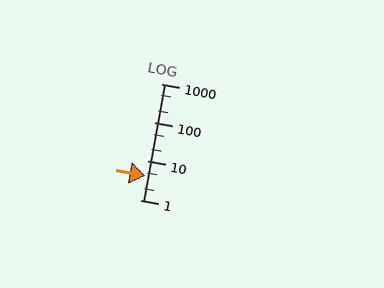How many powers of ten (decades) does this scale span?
The scale spans 3 decades, from 1 to 1000.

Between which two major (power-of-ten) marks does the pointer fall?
The pointer is between 1 and 10.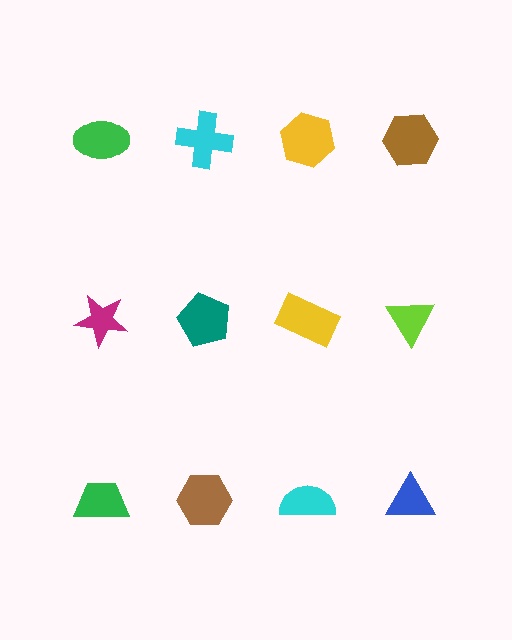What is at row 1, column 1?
A green ellipse.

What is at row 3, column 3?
A cyan semicircle.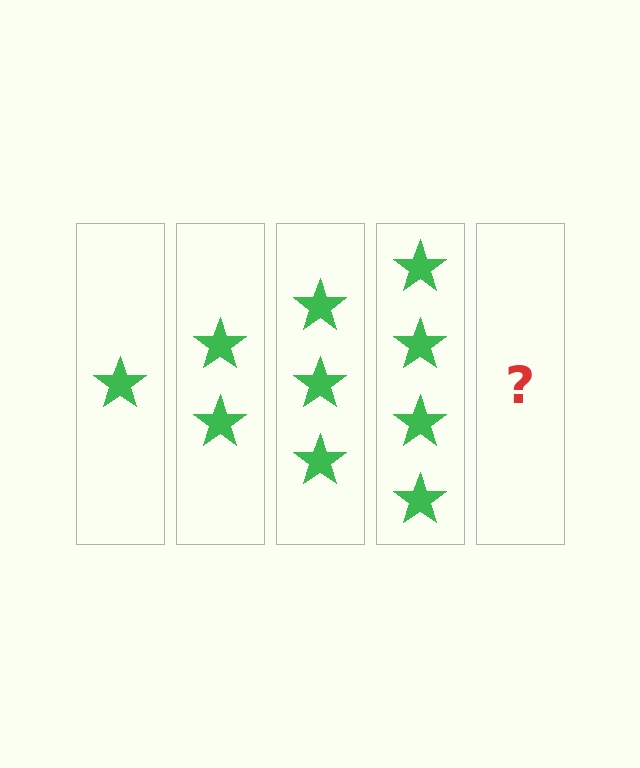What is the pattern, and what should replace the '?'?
The pattern is that each step adds one more star. The '?' should be 5 stars.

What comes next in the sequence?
The next element should be 5 stars.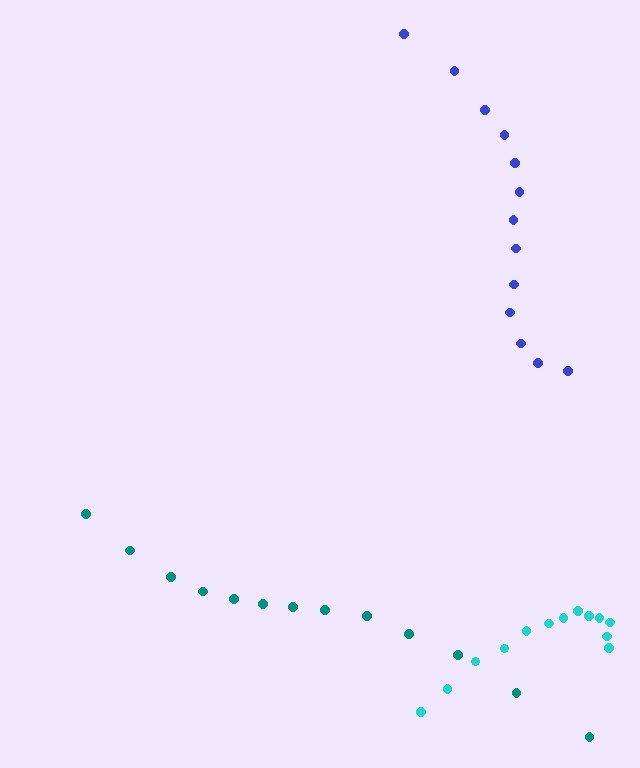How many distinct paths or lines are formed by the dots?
There are 3 distinct paths.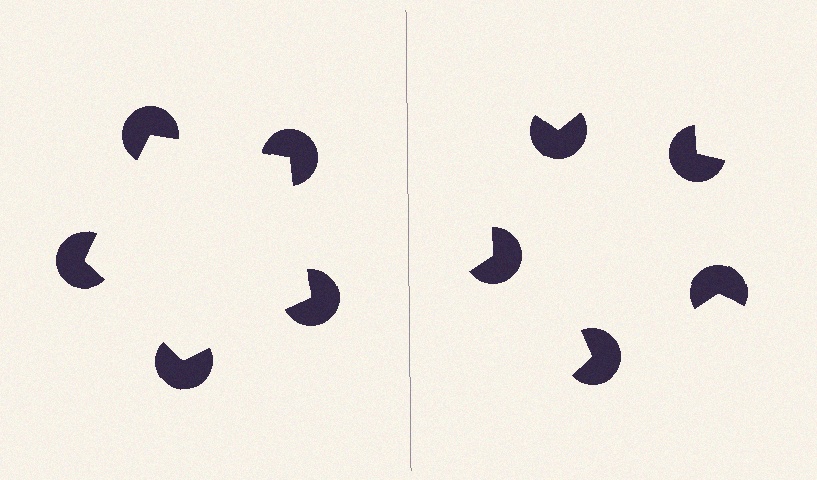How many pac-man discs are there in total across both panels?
10 — 5 on each side.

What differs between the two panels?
The pac-man discs are positioned identically on both sides; only the wedge orientations differ. On the left they align to a pentagon; on the right they are misaligned.